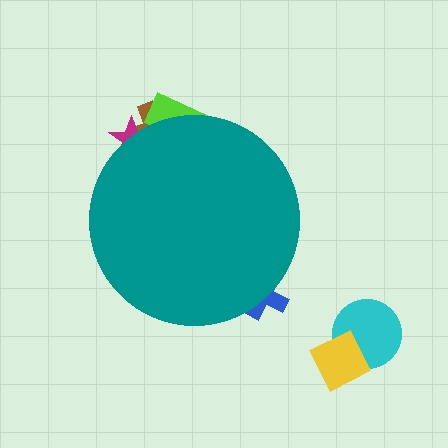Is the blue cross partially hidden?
Yes, the blue cross is partially hidden behind the teal circle.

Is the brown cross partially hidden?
Yes, the brown cross is partially hidden behind the teal circle.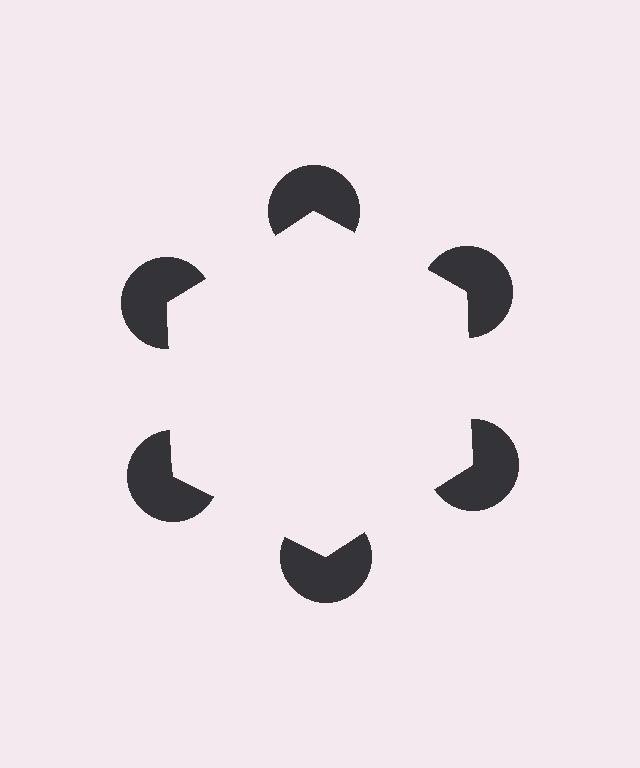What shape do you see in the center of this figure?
An illusory hexagon — its edges are inferred from the aligned wedge cuts in the pac-man discs, not physically drawn.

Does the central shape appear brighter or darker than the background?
It typically appears slightly brighter than the background, even though no actual brightness change is drawn.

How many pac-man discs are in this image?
There are 6 — one at each vertex of the illusory hexagon.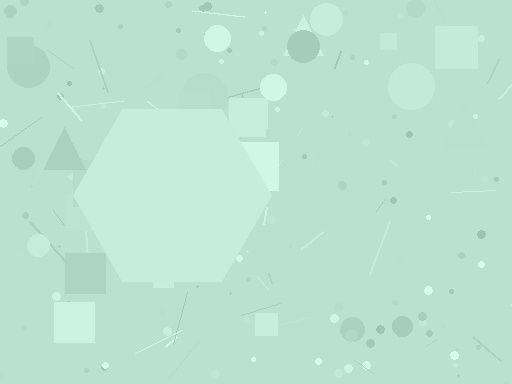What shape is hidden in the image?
A hexagon is hidden in the image.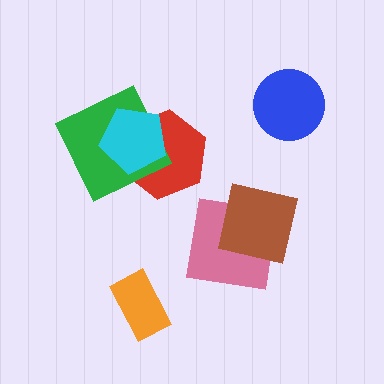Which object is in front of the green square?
The cyan pentagon is in front of the green square.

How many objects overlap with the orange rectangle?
0 objects overlap with the orange rectangle.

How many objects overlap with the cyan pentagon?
2 objects overlap with the cyan pentagon.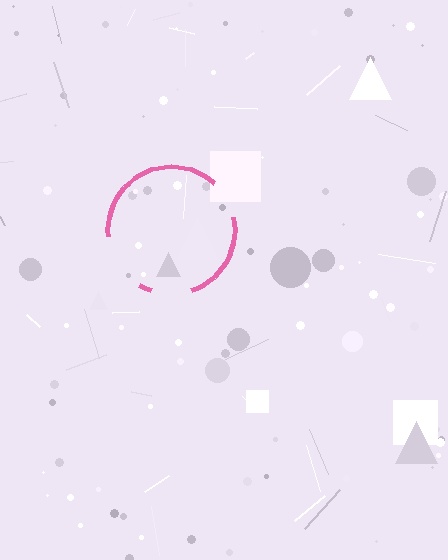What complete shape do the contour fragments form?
The contour fragments form a circle.